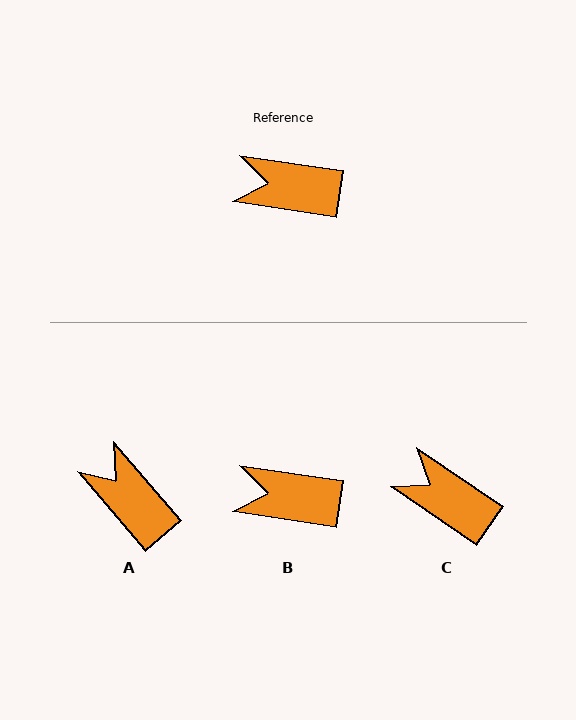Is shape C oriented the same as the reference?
No, it is off by about 26 degrees.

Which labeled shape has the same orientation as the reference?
B.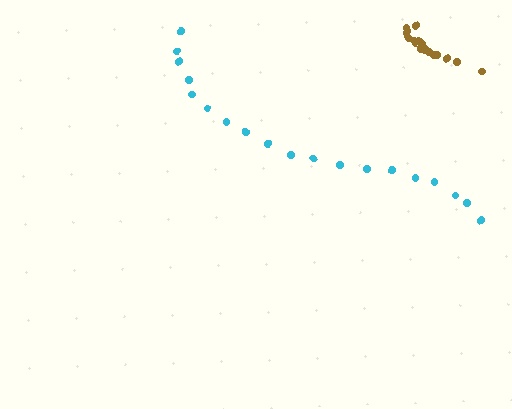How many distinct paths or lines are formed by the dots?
There are 2 distinct paths.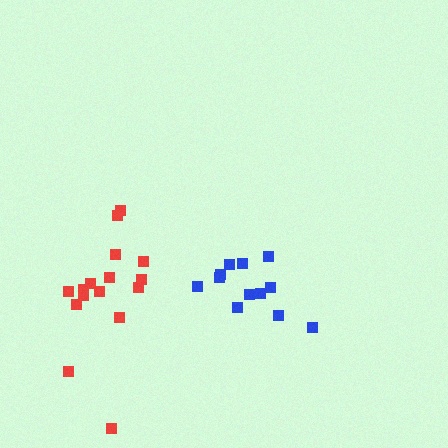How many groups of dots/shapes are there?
There are 2 groups.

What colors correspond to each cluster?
The clusters are colored: blue, red.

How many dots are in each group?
Group 1: 12 dots, Group 2: 16 dots (28 total).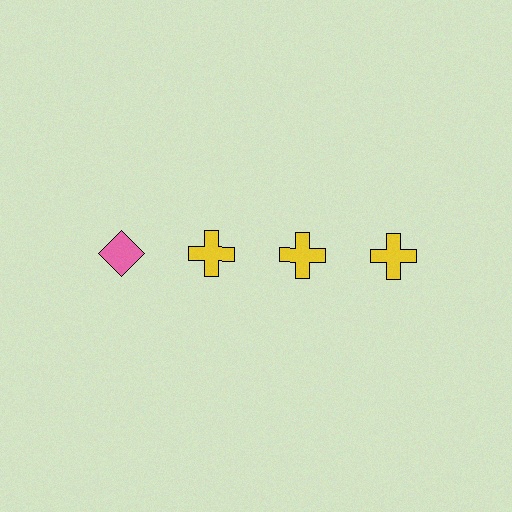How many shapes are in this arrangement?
There are 4 shapes arranged in a grid pattern.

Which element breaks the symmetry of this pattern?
The pink diamond in the top row, leftmost column breaks the symmetry. All other shapes are yellow crosses.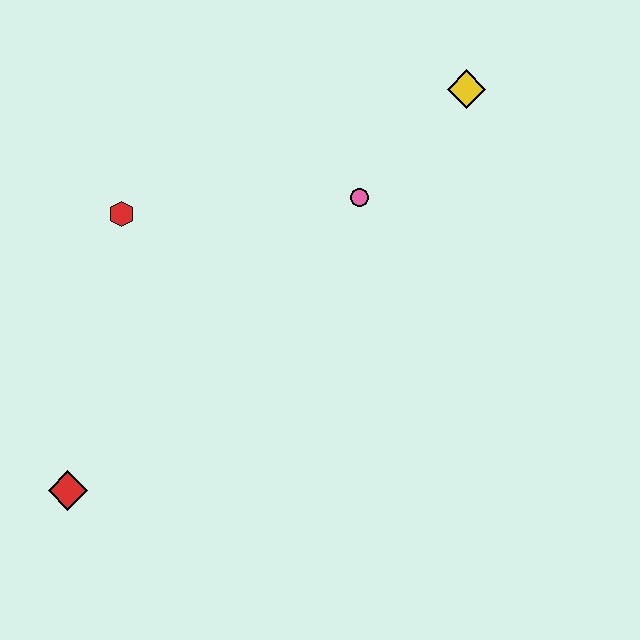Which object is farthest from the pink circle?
The red diamond is farthest from the pink circle.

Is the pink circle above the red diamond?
Yes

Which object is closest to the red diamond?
The red hexagon is closest to the red diamond.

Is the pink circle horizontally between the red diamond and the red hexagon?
No